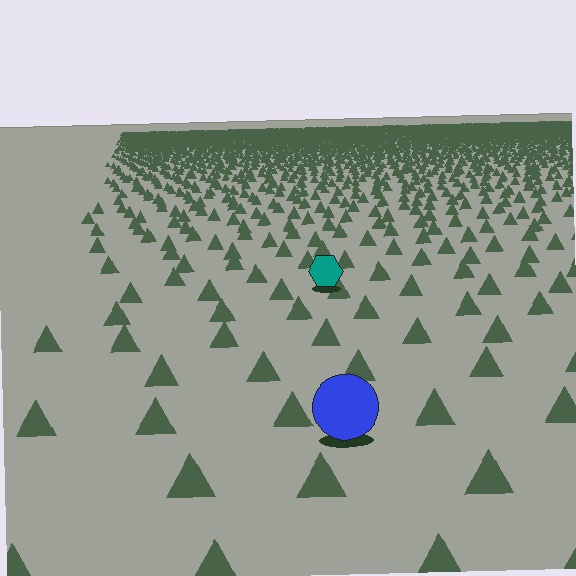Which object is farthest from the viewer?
The teal hexagon is farthest from the viewer. It appears smaller and the ground texture around it is denser.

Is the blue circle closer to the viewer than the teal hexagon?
Yes. The blue circle is closer — you can tell from the texture gradient: the ground texture is coarser near it.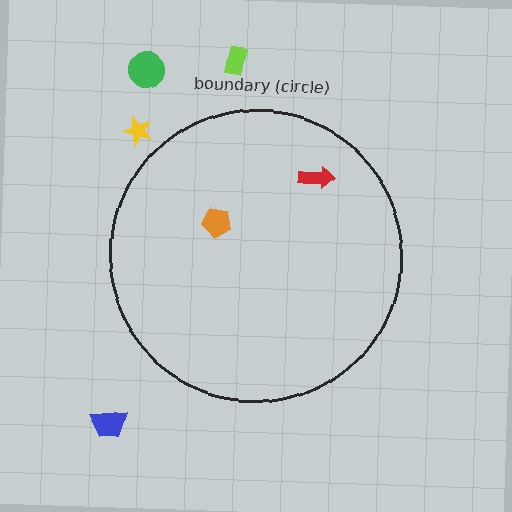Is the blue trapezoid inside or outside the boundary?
Outside.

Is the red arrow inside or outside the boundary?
Inside.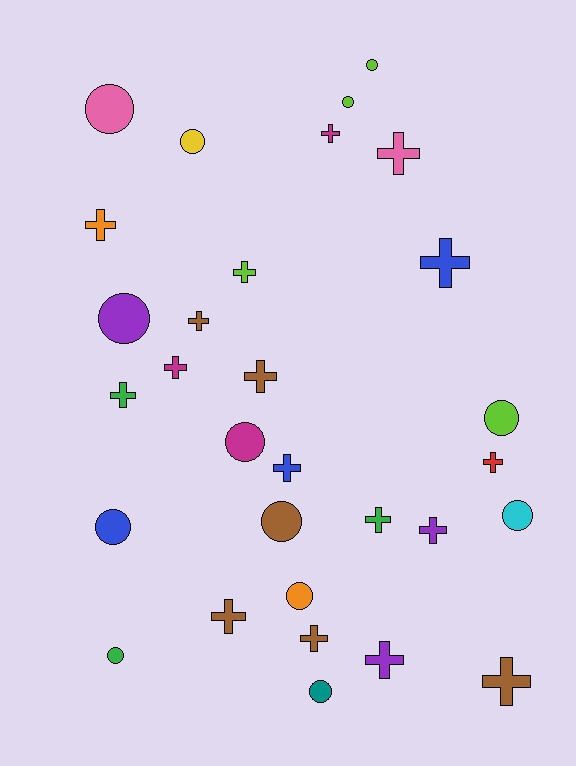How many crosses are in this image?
There are 17 crosses.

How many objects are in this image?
There are 30 objects.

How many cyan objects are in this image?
There is 1 cyan object.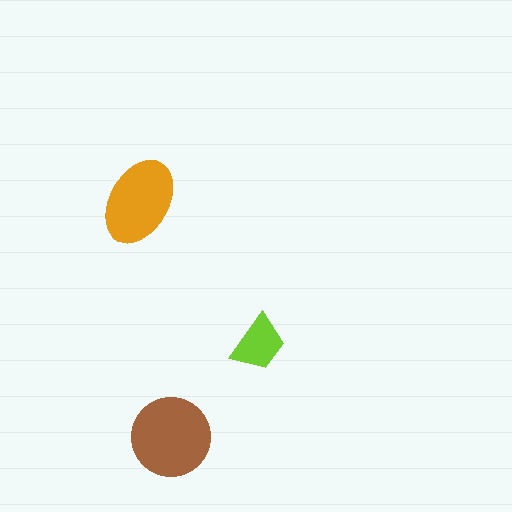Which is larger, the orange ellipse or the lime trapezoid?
The orange ellipse.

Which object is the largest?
The brown circle.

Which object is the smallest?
The lime trapezoid.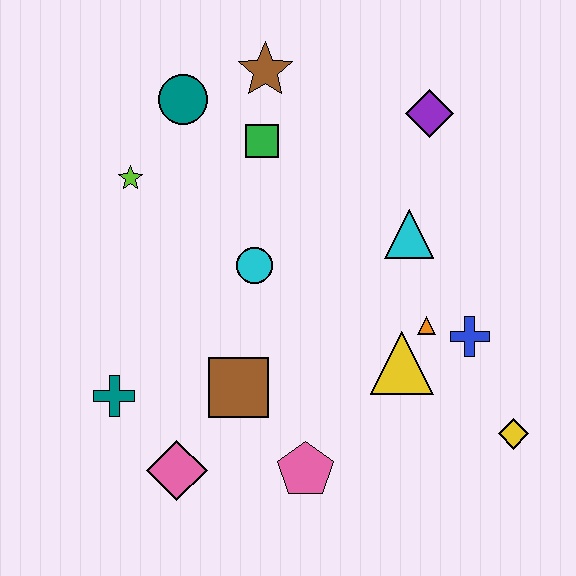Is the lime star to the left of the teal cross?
No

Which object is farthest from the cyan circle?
The yellow diamond is farthest from the cyan circle.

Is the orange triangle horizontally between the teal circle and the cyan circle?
No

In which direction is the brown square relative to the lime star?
The brown square is below the lime star.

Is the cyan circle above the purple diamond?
No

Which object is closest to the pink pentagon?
The brown square is closest to the pink pentagon.